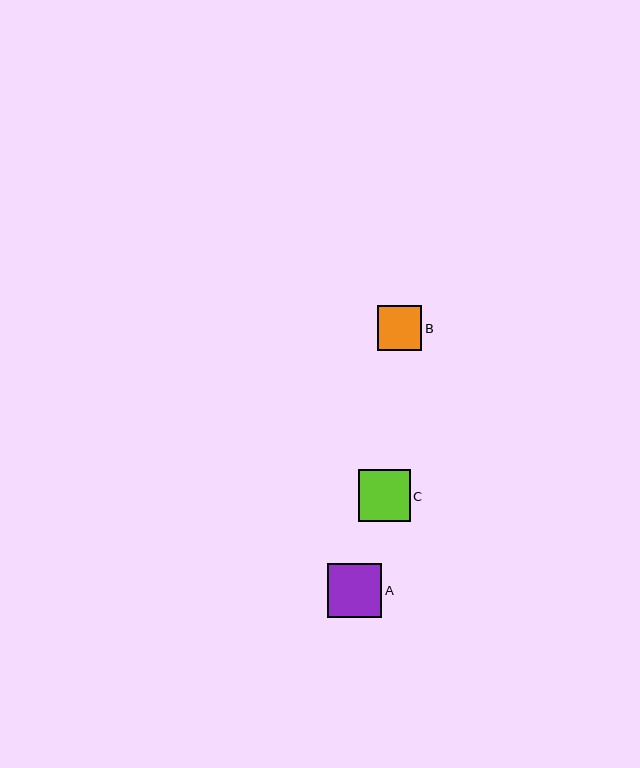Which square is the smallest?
Square B is the smallest with a size of approximately 44 pixels.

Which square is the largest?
Square A is the largest with a size of approximately 54 pixels.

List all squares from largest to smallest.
From largest to smallest: A, C, B.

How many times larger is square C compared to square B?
Square C is approximately 1.2 times the size of square B.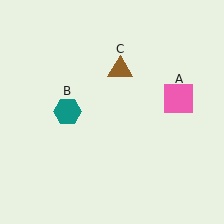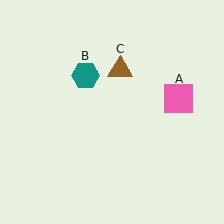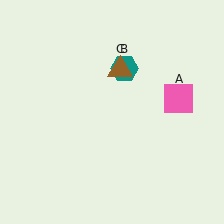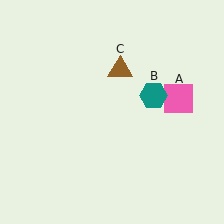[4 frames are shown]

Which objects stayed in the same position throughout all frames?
Pink square (object A) and brown triangle (object C) remained stationary.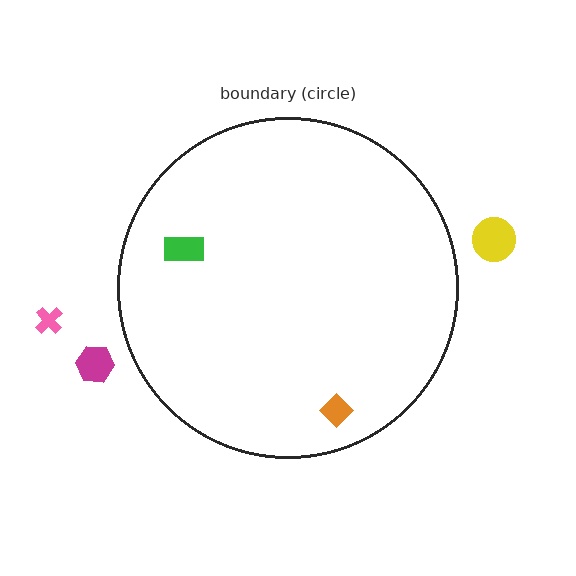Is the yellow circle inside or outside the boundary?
Outside.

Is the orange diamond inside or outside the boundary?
Inside.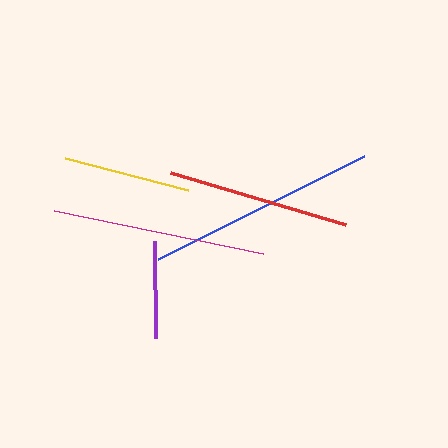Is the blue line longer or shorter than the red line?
The blue line is longer than the red line.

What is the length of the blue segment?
The blue segment is approximately 230 pixels long.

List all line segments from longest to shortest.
From longest to shortest: blue, magenta, red, yellow, purple.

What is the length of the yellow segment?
The yellow segment is approximately 127 pixels long.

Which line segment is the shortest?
The purple line is the shortest at approximately 97 pixels.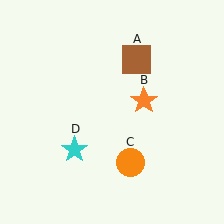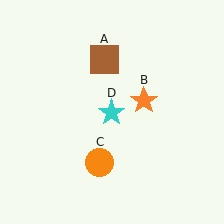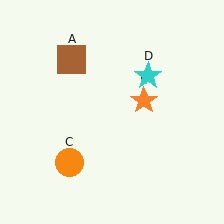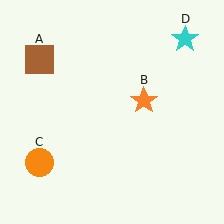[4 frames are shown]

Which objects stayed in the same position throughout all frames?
Orange star (object B) remained stationary.